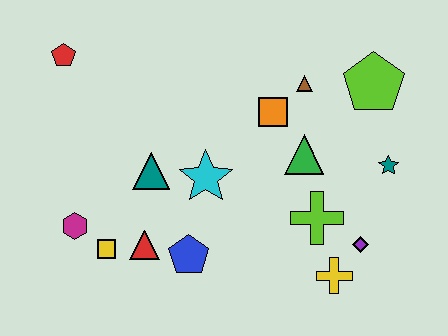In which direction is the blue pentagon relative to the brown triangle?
The blue pentagon is below the brown triangle.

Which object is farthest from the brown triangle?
The magenta hexagon is farthest from the brown triangle.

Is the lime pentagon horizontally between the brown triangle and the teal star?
Yes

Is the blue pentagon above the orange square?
No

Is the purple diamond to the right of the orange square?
Yes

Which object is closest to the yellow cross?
The purple diamond is closest to the yellow cross.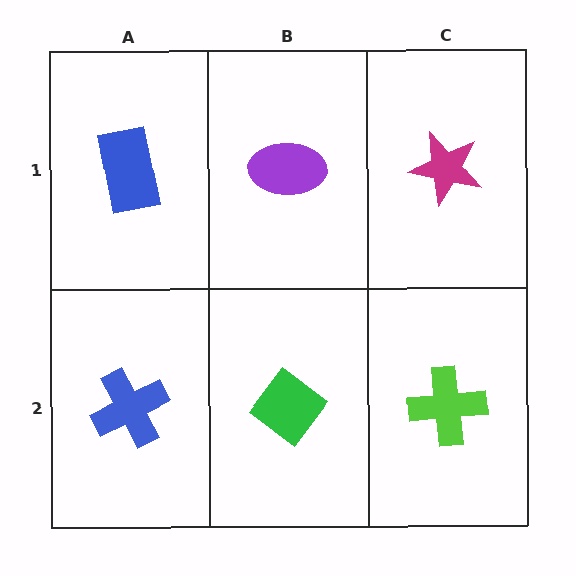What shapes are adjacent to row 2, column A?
A blue rectangle (row 1, column A), a green diamond (row 2, column B).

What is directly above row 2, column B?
A purple ellipse.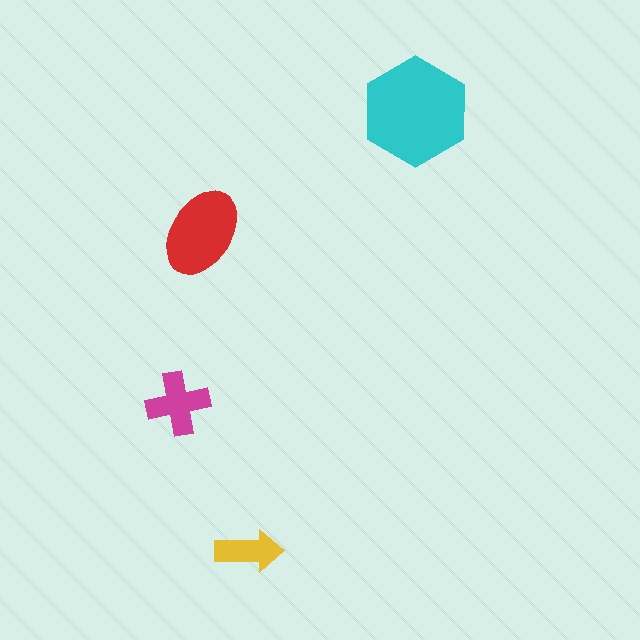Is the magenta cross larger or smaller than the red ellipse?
Smaller.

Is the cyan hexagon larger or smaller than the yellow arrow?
Larger.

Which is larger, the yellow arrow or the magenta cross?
The magenta cross.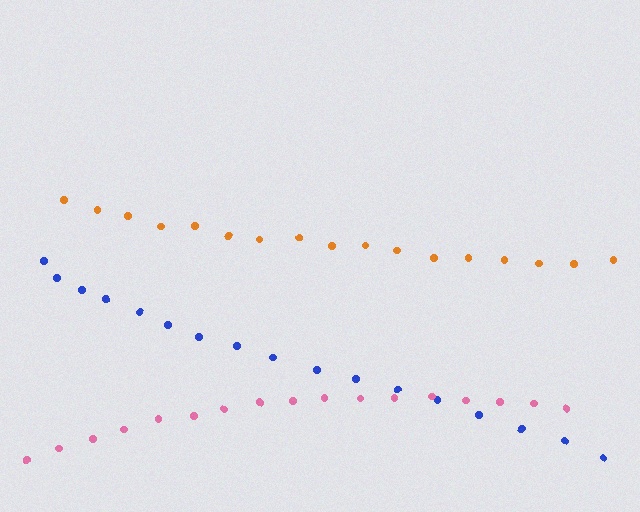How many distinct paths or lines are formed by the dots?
There are 3 distinct paths.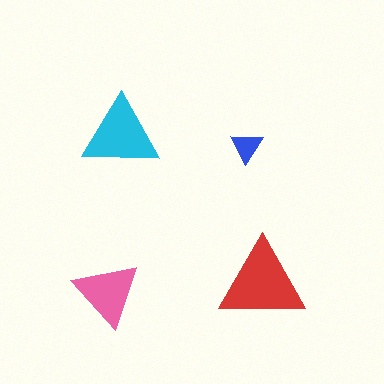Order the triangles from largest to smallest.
the red one, the cyan one, the pink one, the blue one.